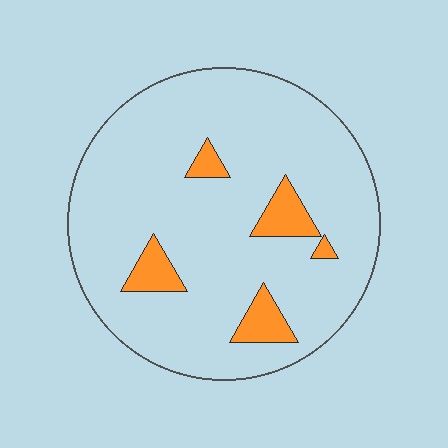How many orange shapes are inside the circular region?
5.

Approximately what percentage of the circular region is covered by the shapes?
Approximately 10%.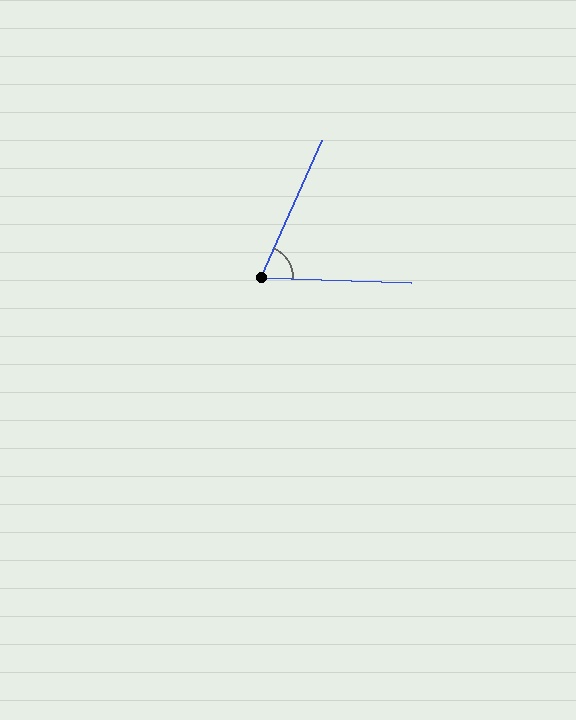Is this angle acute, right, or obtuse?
It is acute.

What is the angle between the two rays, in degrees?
Approximately 68 degrees.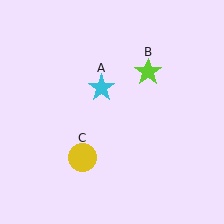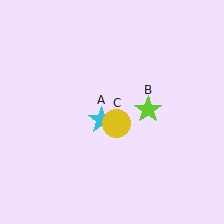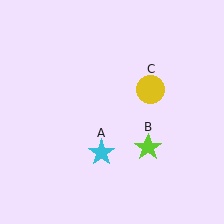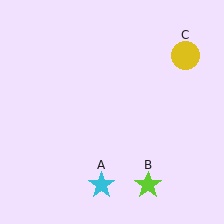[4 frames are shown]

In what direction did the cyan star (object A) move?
The cyan star (object A) moved down.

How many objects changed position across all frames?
3 objects changed position: cyan star (object A), lime star (object B), yellow circle (object C).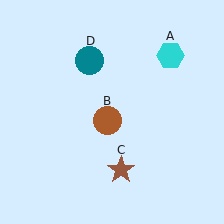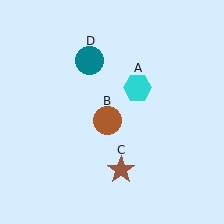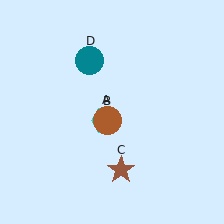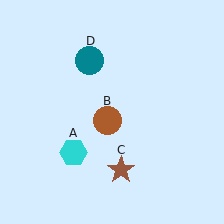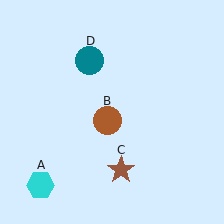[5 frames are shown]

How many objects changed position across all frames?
1 object changed position: cyan hexagon (object A).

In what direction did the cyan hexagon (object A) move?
The cyan hexagon (object A) moved down and to the left.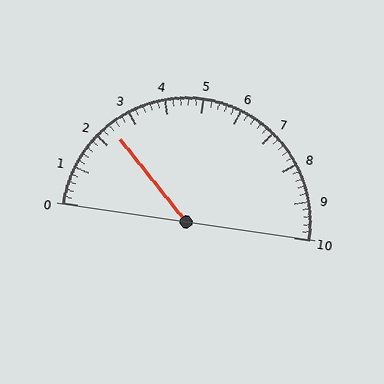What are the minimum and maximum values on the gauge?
The gauge ranges from 0 to 10.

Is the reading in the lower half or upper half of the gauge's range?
The reading is in the lower half of the range (0 to 10).